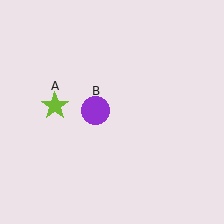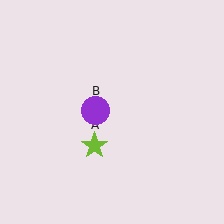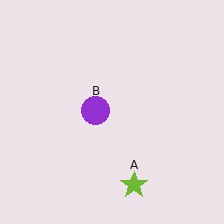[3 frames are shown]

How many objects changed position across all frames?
1 object changed position: lime star (object A).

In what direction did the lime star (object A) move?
The lime star (object A) moved down and to the right.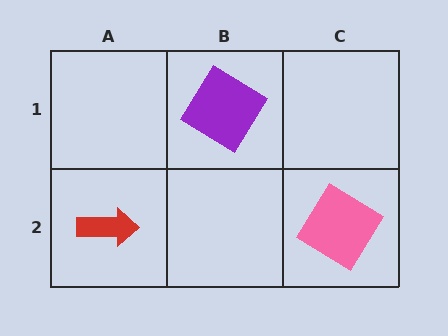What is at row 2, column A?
A red arrow.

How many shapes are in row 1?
1 shape.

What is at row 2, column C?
A pink diamond.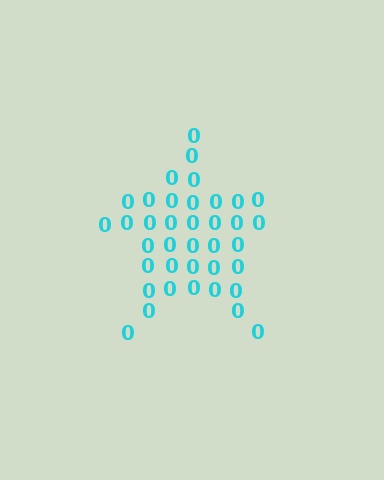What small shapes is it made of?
It is made of small digit 0's.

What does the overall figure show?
The overall figure shows a star.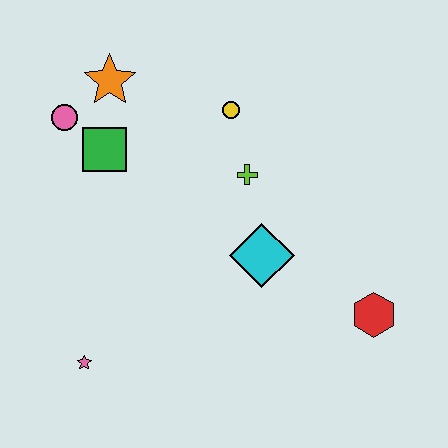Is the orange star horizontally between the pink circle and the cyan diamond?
Yes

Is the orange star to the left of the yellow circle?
Yes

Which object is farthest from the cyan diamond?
The pink circle is farthest from the cyan diamond.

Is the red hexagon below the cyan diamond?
Yes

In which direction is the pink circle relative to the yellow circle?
The pink circle is to the left of the yellow circle.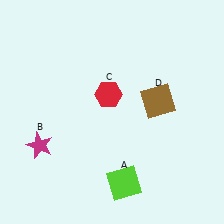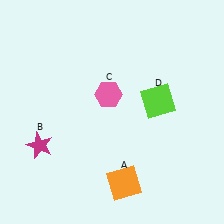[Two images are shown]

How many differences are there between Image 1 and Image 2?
There are 3 differences between the two images.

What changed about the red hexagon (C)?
In Image 1, C is red. In Image 2, it changed to pink.